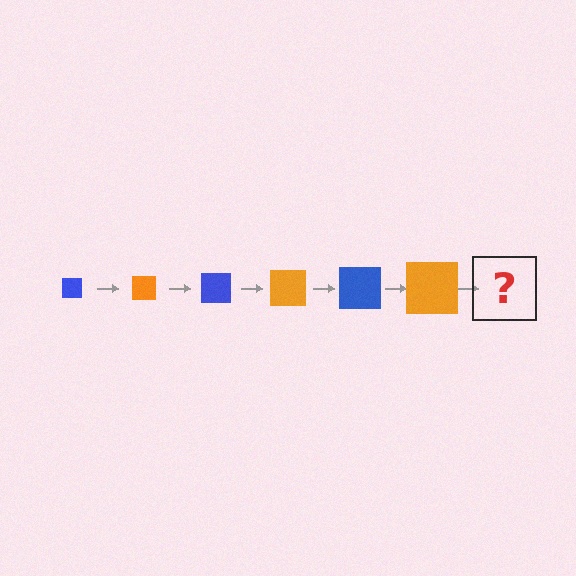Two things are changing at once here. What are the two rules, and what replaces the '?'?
The two rules are that the square grows larger each step and the color cycles through blue and orange. The '?' should be a blue square, larger than the previous one.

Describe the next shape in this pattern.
It should be a blue square, larger than the previous one.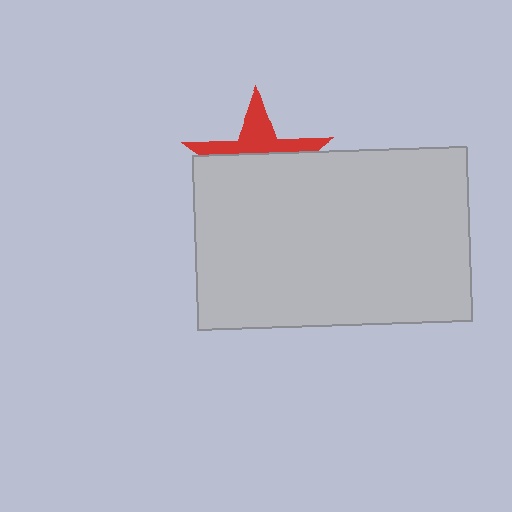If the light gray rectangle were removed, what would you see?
You would see the complete red star.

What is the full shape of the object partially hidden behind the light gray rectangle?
The partially hidden object is a red star.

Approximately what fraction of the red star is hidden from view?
Roughly 61% of the red star is hidden behind the light gray rectangle.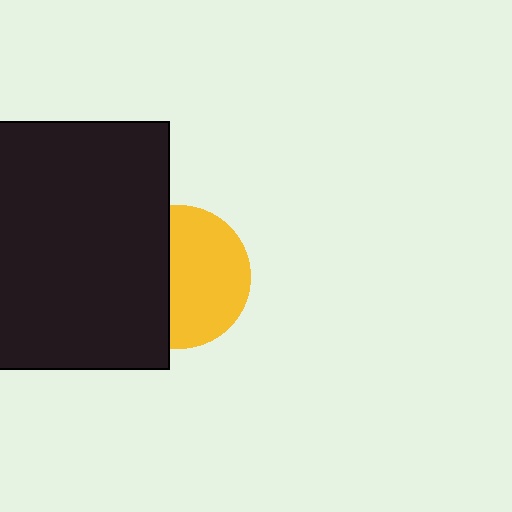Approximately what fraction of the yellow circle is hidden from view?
Roughly 42% of the yellow circle is hidden behind the black rectangle.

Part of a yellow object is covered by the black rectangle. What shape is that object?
It is a circle.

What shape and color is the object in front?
The object in front is a black rectangle.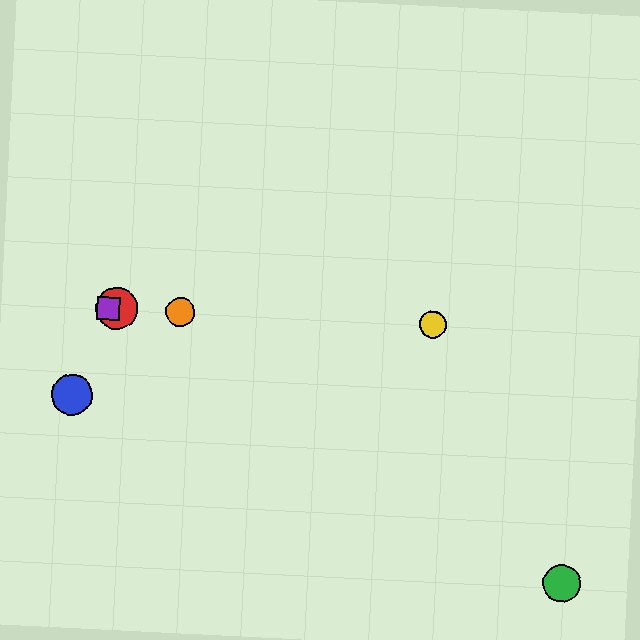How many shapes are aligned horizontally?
4 shapes (the red circle, the yellow circle, the purple square, the orange circle) are aligned horizontally.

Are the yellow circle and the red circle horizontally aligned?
Yes, both are at y≈325.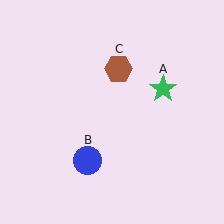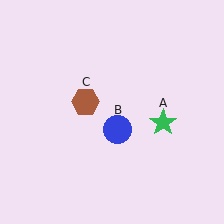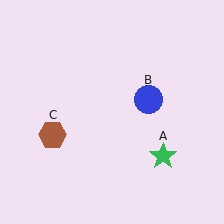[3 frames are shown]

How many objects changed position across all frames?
3 objects changed position: green star (object A), blue circle (object B), brown hexagon (object C).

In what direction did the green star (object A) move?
The green star (object A) moved down.